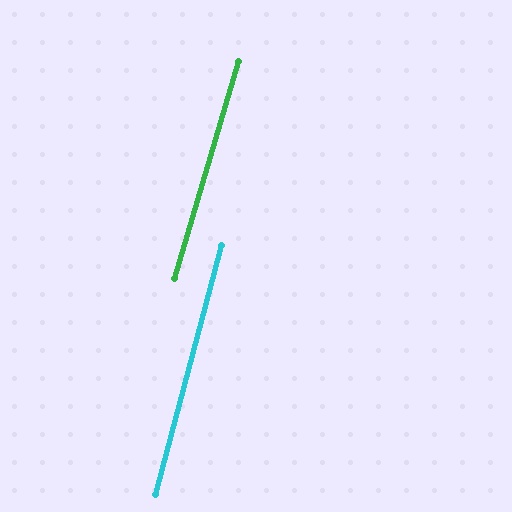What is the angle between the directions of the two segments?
Approximately 2 degrees.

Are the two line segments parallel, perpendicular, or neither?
Parallel — their directions differ by only 1.6°.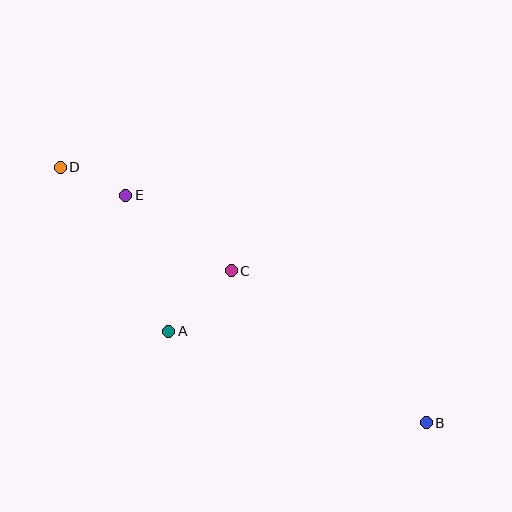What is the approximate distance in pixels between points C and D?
The distance between C and D is approximately 200 pixels.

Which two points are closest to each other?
Points D and E are closest to each other.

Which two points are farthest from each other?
Points B and D are farthest from each other.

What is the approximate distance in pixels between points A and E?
The distance between A and E is approximately 143 pixels.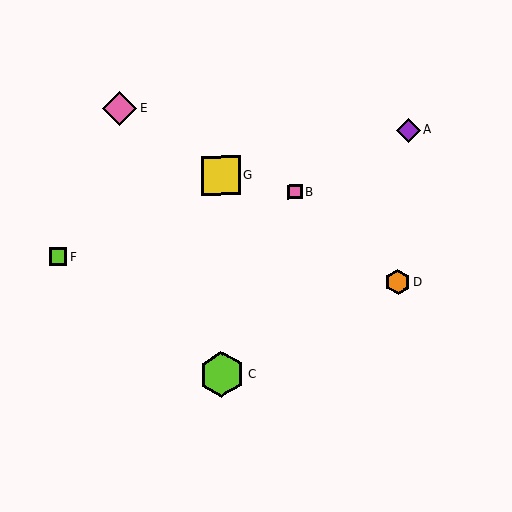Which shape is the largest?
The lime hexagon (labeled C) is the largest.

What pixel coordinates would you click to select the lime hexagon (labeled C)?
Click at (222, 374) to select the lime hexagon C.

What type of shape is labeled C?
Shape C is a lime hexagon.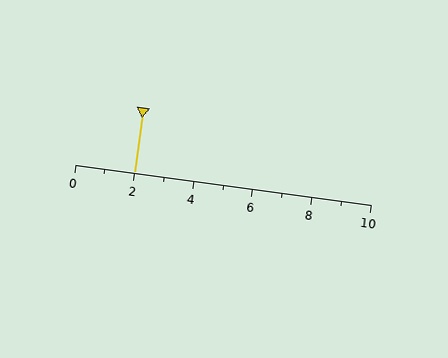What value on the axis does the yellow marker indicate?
The marker indicates approximately 2.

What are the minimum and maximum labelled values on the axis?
The axis runs from 0 to 10.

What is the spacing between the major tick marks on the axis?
The major ticks are spaced 2 apart.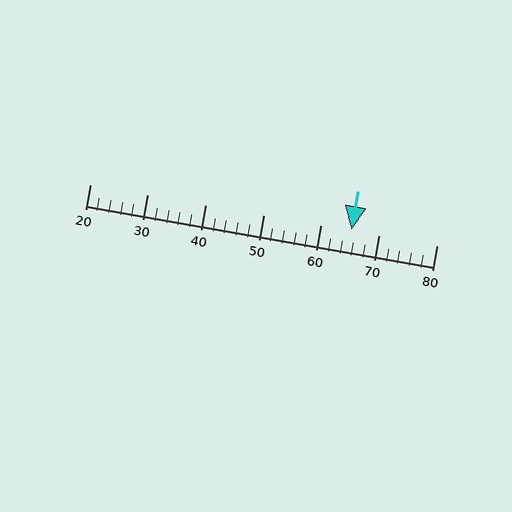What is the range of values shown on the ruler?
The ruler shows values from 20 to 80.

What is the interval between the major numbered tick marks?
The major tick marks are spaced 10 units apart.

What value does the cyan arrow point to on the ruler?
The cyan arrow points to approximately 65.